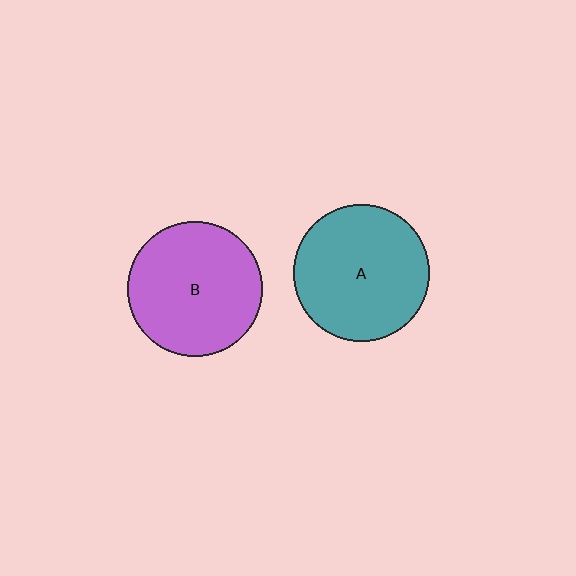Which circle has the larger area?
Circle A (teal).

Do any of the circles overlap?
No, none of the circles overlap.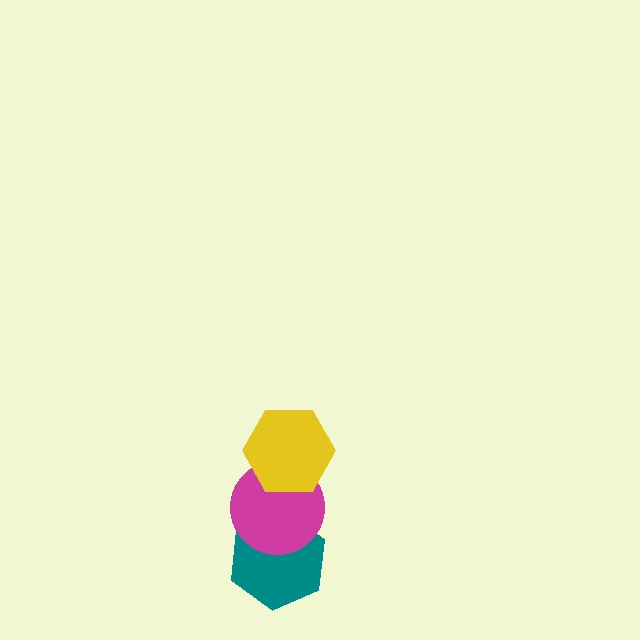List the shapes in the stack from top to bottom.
From top to bottom: the yellow hexagon, the magenta circle, the teal hexagon.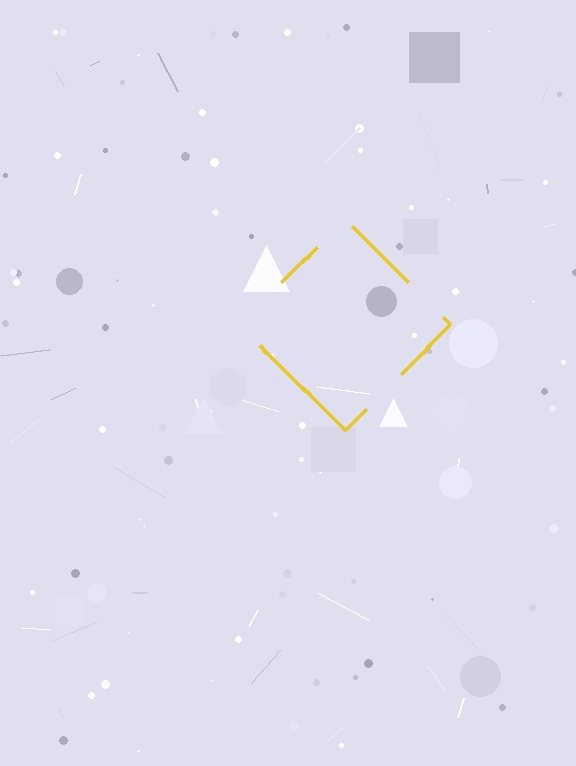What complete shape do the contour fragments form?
The contour fragments form a diamond.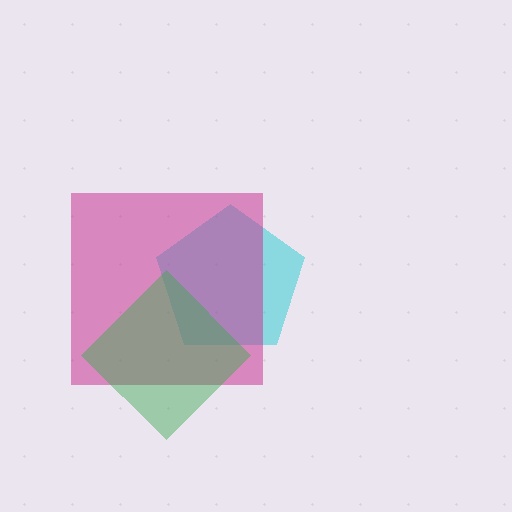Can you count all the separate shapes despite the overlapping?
Yes, there are 3 separate shapes.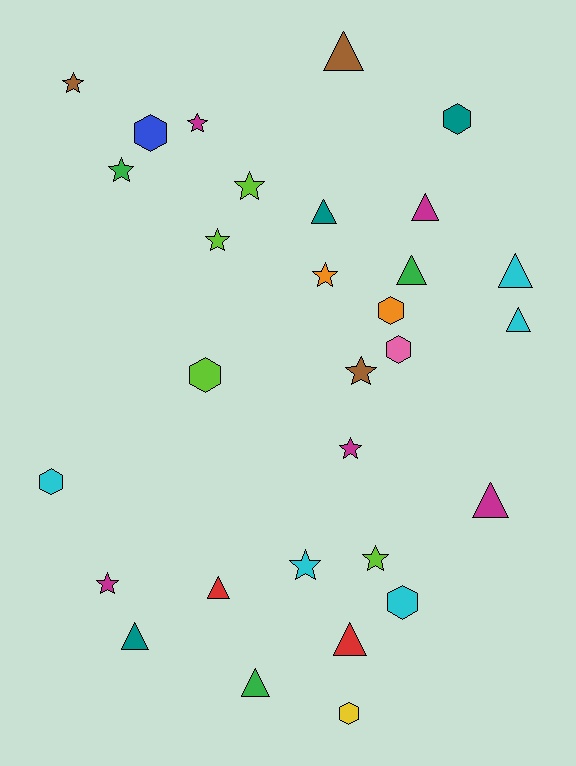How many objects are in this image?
There are 30 objects.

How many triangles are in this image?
There are 11 triangles.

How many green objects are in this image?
There are 3 green objects.